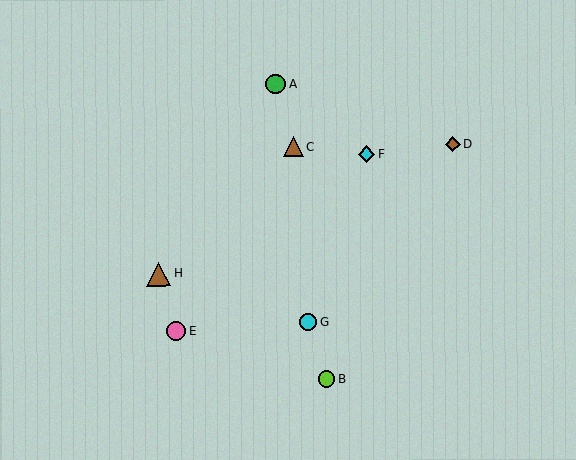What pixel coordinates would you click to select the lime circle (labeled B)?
Click at (326, 379) to select the lime circle B.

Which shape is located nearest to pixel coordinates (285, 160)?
The brown triangle (labeled C) at (293, 147) is nearest to that location.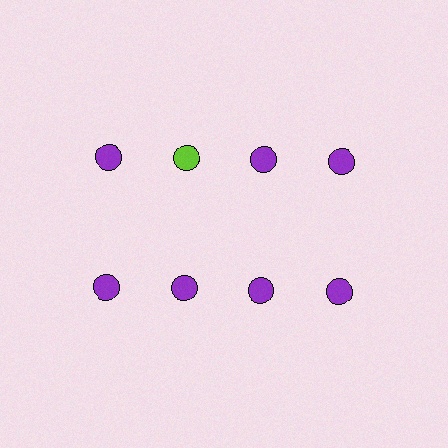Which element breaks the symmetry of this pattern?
The lime circle in the top row, second from left column breaks the symmetry. All other shapes are purple circles.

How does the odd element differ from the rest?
It has a different color: lime instead of purple.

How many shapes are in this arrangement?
There are 8 shapes arranged in a grid pattern.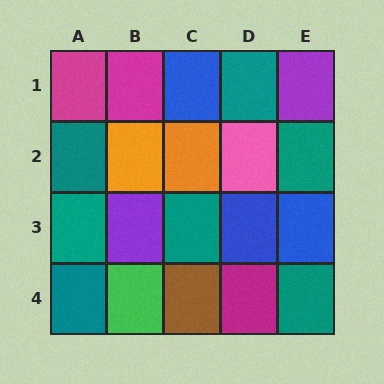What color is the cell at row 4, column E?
Teal.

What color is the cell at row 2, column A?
Teal.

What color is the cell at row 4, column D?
Magenta.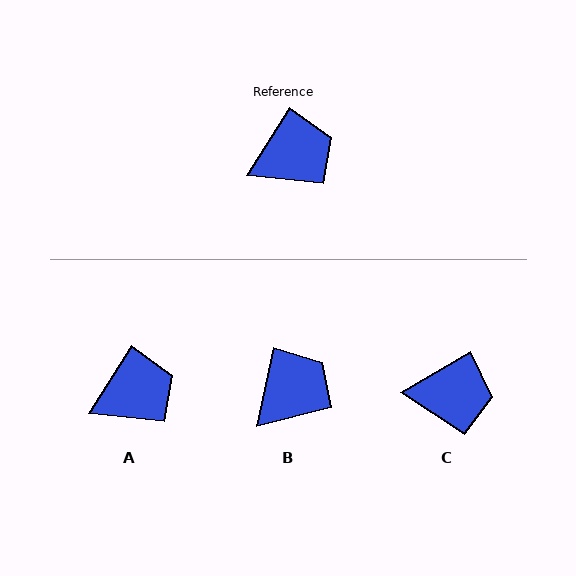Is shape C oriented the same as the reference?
No, it is off by about 28 degrees.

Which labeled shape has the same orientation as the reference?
A.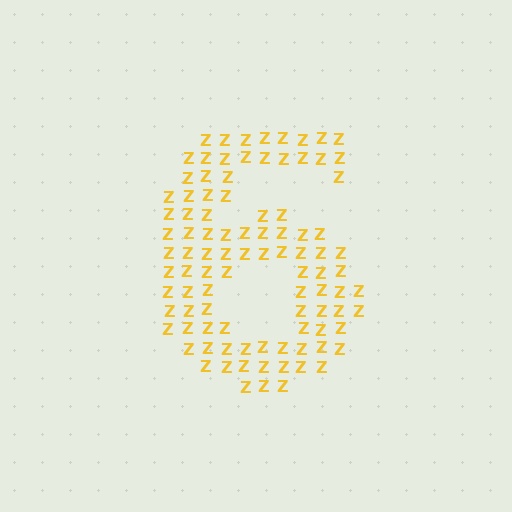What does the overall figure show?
The overall figure shows the digit 6.